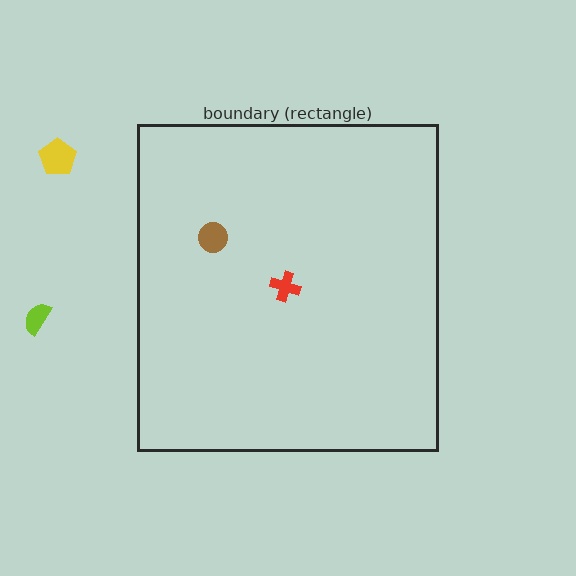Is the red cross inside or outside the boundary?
Inside.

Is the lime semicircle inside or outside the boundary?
Outside.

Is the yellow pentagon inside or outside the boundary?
Outside.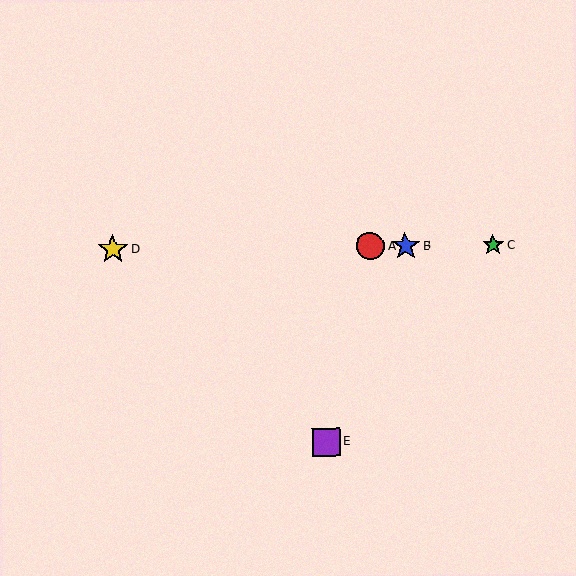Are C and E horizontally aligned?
No, C is at y≈245 and E is at y≈442.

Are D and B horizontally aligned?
Yes, both are at y≈249.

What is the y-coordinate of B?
Object B is at y≈246.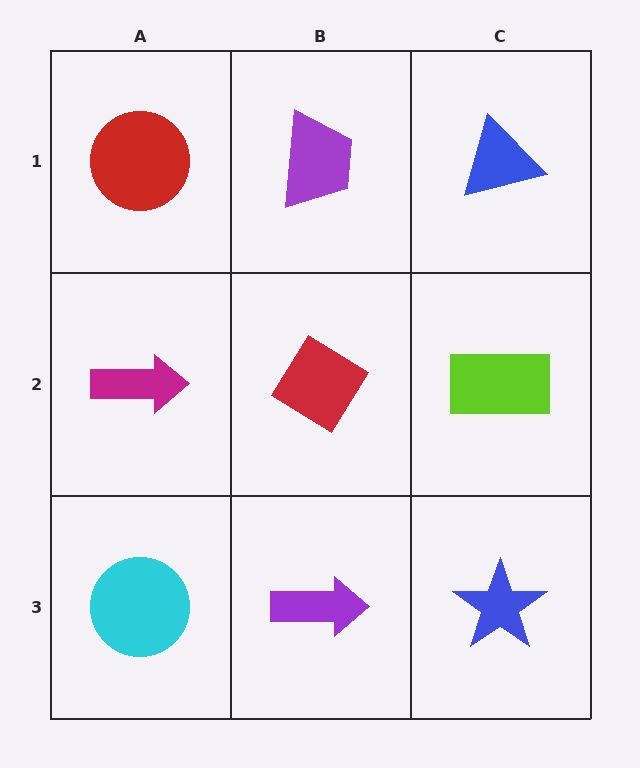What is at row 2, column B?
A red diamond.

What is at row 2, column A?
A magenta arrow.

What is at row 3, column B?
A purple arrow.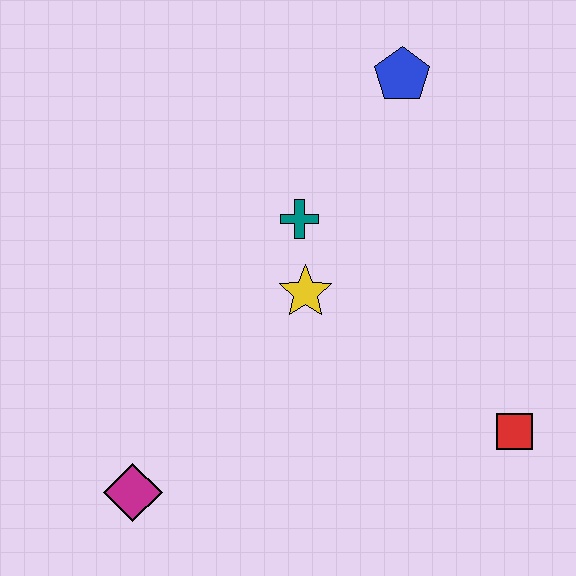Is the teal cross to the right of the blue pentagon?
No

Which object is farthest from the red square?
The magenta diamond is farthest from the red square.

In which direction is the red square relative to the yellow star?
The red square is to the right of the yellow star.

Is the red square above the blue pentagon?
No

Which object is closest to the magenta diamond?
The yellow star is closest to the magenta diamond.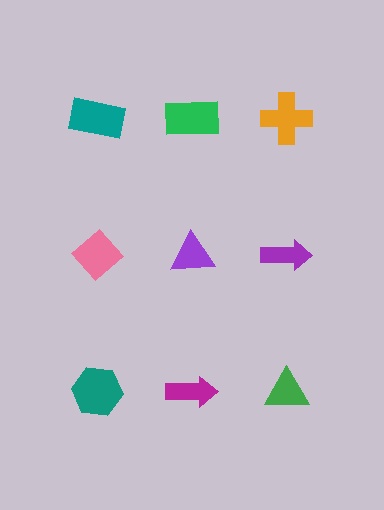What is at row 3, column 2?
A magenta arrow.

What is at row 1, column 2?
A green rectangle.